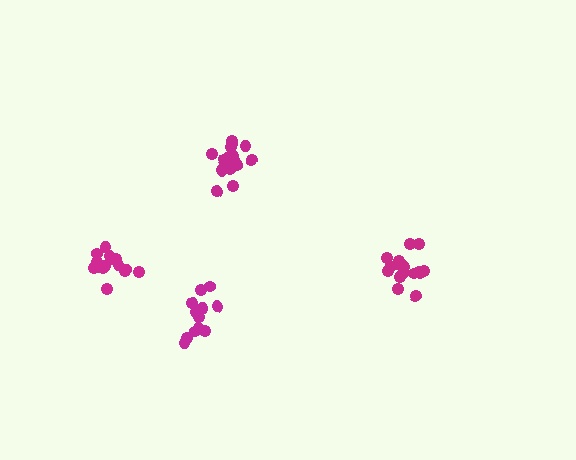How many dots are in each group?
Group 1: 17 dots, Group 2: 17 dots, Group 3: 16 dots, Group 4: 13 dots (63 total).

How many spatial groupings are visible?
There are 4 spatial groupings.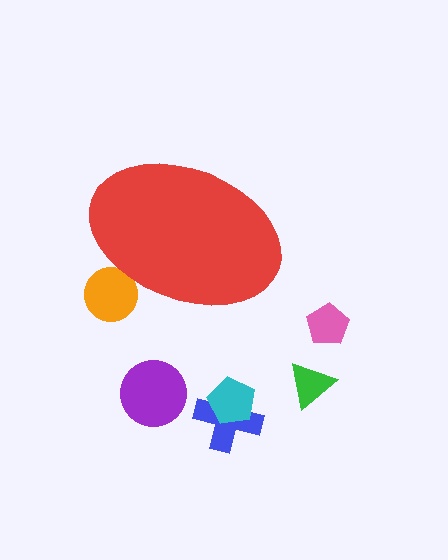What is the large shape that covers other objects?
A red ellipse.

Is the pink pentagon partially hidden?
No, the pink pentagon is fully visible.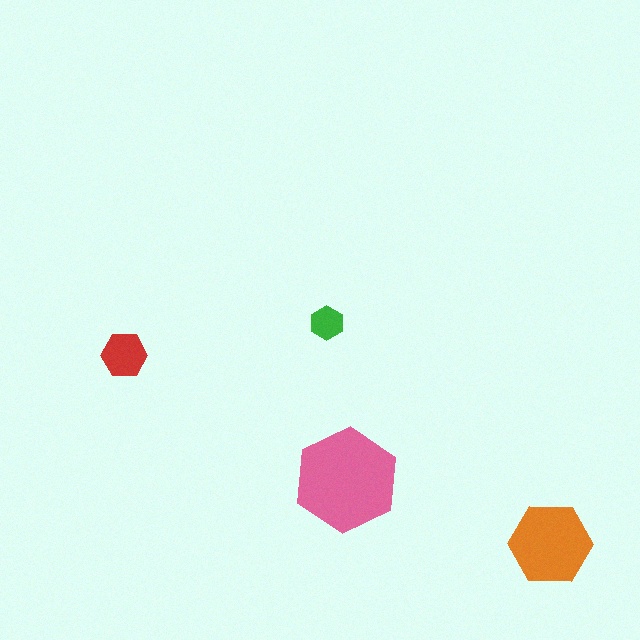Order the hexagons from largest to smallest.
the pink one, the orange one, the red one, the green one.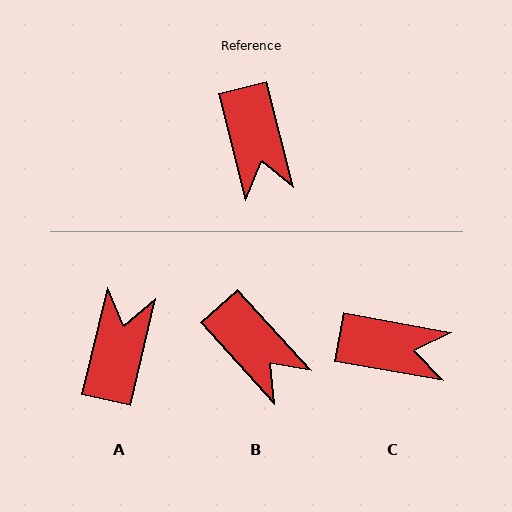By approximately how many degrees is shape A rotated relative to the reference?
Approximately 152 degrees counter-clockwise.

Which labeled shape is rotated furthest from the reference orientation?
A, about 152 degrees away.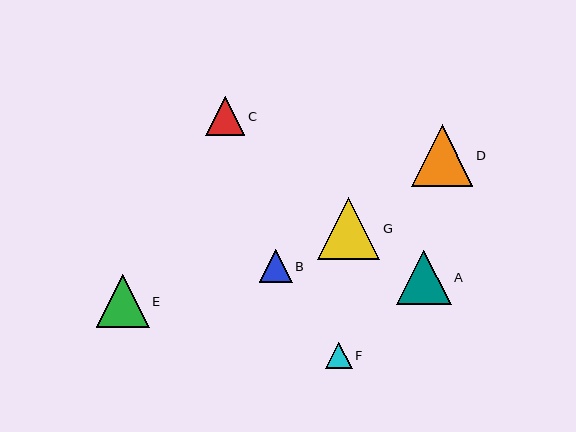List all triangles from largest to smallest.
From largest to smallest: G, D, A, E, C, B, F.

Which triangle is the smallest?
Triangle F is the smallest with a size of approximately 26 pixels.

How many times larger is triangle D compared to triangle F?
Triangle D is approximately 2.3 times the size of triangle F.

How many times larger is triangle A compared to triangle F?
Triangle A is approximately 2.1 times the size of triangle F.